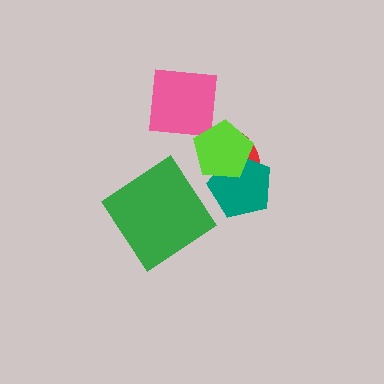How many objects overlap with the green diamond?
0 objects overlap with the green diamond.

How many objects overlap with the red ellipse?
2 objects overlap with the red ellipse.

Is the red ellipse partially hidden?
Yes, it is partially covered by another shape.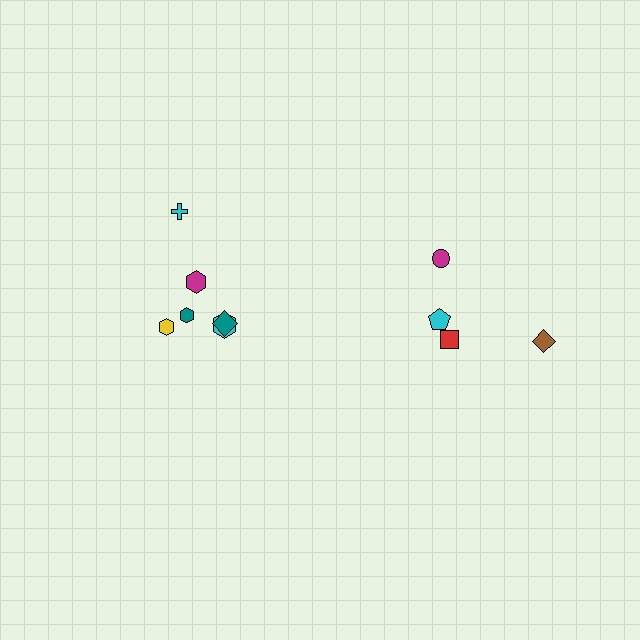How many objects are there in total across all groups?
There are 10 objects.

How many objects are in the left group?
There are 6 objects.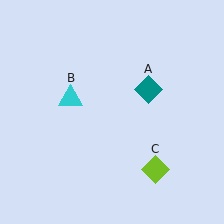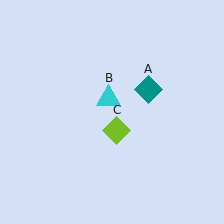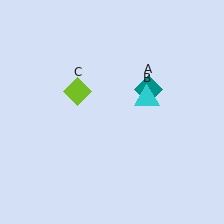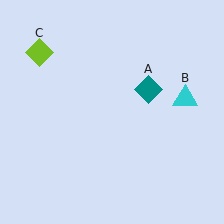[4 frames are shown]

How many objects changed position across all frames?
2 objects changed position: cyan triangle (object B), lime diamond (object C).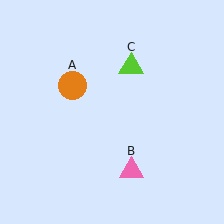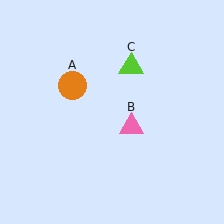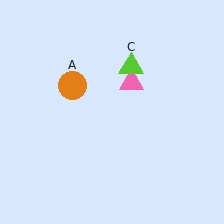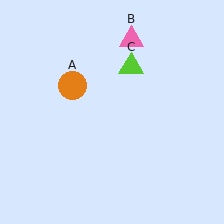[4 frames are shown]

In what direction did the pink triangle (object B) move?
The pink triangle (object B) moved up.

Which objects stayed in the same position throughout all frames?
Orange circle (object A) and lime triangle (object C) remained stationary.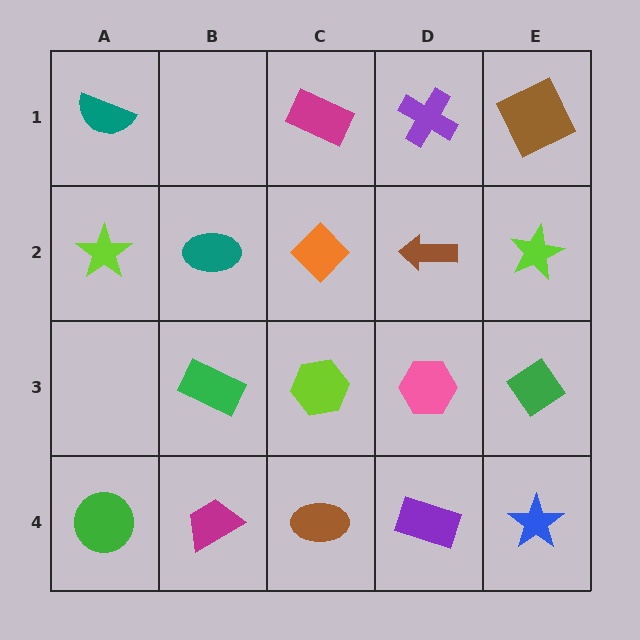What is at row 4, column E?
A blue star.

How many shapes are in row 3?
4 shapes.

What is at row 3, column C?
A lime hexagon.